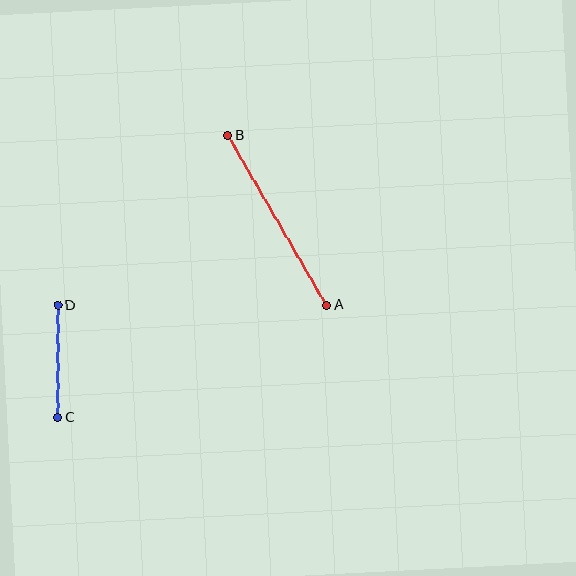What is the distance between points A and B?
The distance is approximately 196 pixels.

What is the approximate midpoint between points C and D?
The midpoint is at approximately (58, 361) pixels.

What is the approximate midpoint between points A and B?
The midpoint is at approximately (277, 220) pixels.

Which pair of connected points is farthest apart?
Points A and B are farthest apart.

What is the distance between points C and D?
The distance is approximately 112 pixels.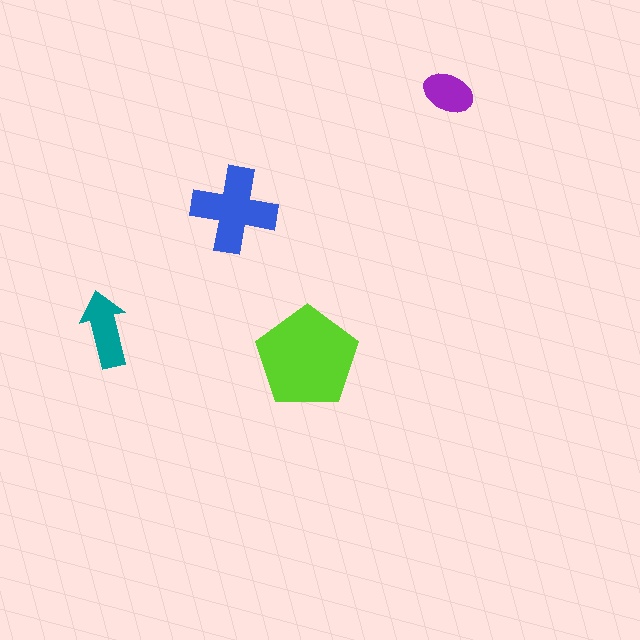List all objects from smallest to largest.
The purple ellipse, the teal arrow, the blue cross, the lime pentagon.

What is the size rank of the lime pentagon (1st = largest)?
1st.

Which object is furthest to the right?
The purple ellipse is rightmost.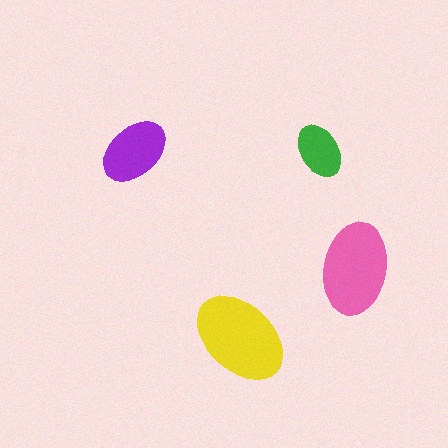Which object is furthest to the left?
The purple ellipse is leftmost.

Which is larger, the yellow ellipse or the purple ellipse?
The yellow one.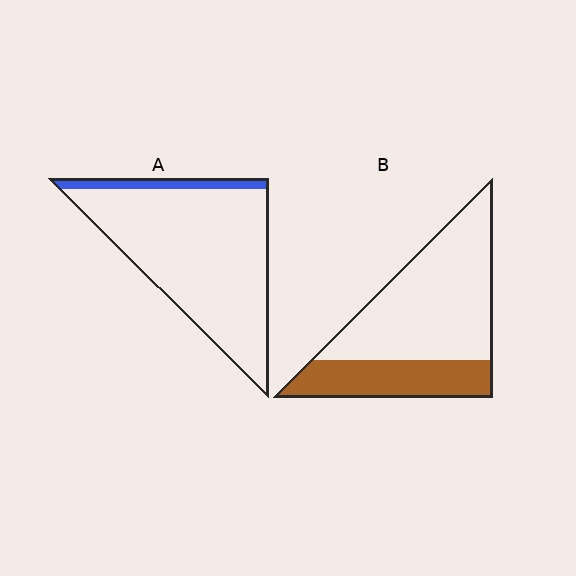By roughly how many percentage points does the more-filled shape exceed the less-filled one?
By roughly 20 percentage points (B over A).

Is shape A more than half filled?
No.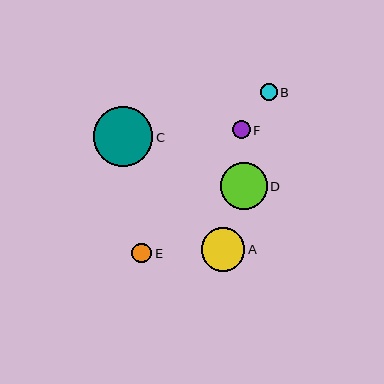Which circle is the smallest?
Circle B is the smallest with a size of approximately 17 pixels.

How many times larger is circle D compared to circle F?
Circle D is approximately 2.6 times the size of circle F.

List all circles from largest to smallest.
From largest to smallest: C, D, A, E, F, B.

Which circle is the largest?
Circle C is the largest with a size of approximately 60 pixels.